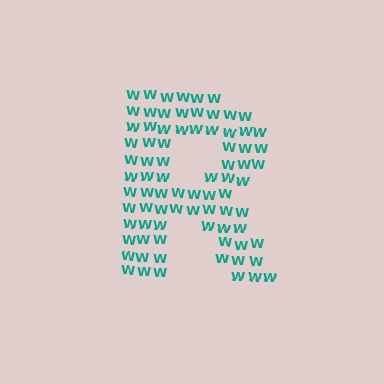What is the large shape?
The large shape is the letter R.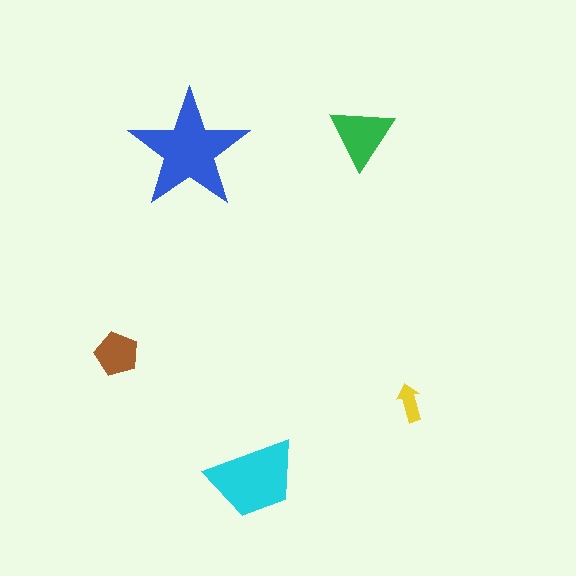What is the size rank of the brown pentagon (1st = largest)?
4th.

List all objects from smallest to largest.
The yellow arrow, the brown pentagon, the green triangle, the cyan trapezoid, the blue star.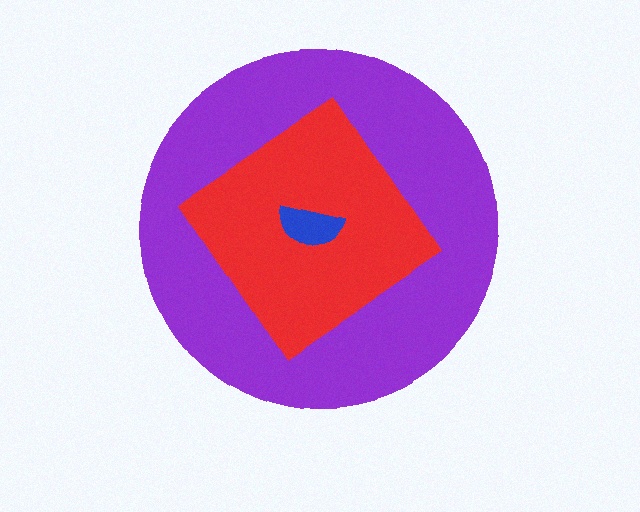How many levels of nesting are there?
3.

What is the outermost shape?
The purple circle.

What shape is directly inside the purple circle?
The red diamond.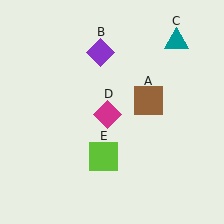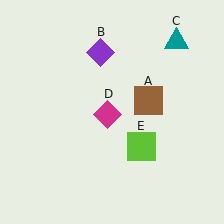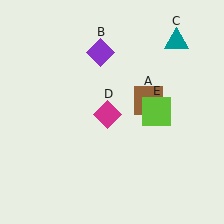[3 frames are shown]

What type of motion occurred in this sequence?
The lime square (object E) rotated counterclockwise around the center of the scene.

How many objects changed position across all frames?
1 object changed position: lime square (object E).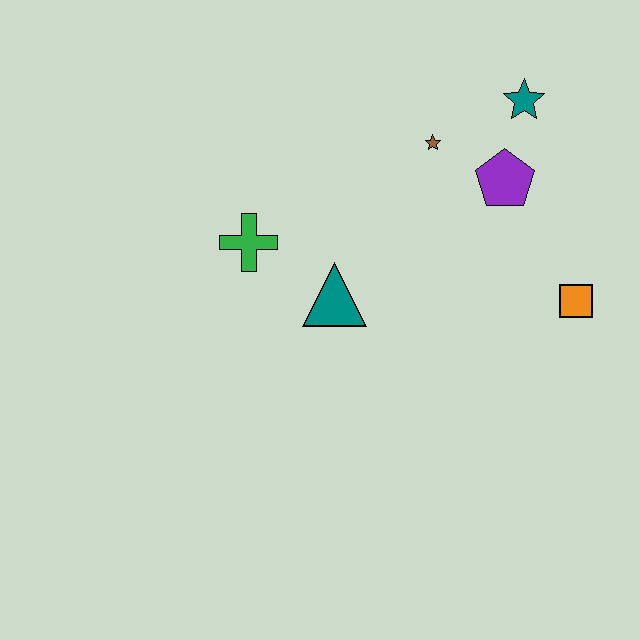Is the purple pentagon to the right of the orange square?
No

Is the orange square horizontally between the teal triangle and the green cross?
No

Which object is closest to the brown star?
The purple pentagon is closest to the brown star.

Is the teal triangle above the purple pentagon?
No